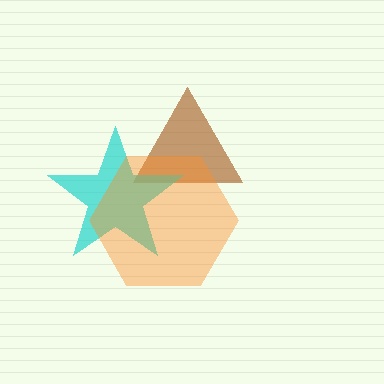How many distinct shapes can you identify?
There are 3 distinct shapes: a brown triangle, a cyan star, an orange hexagon.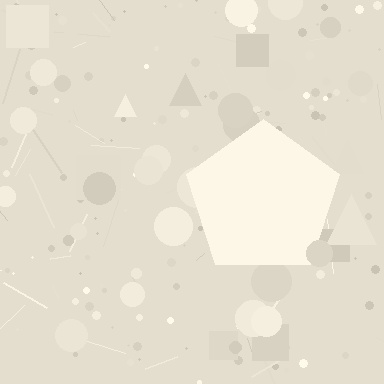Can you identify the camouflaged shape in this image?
The camouflaged shape is a pentagon.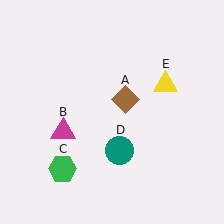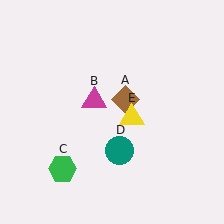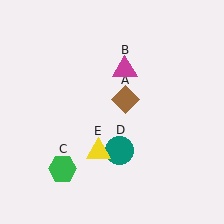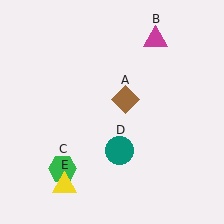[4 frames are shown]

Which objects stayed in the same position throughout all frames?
Brown diamond (object A) and green hexagon (object C) and teal circle (object D) remained stationary.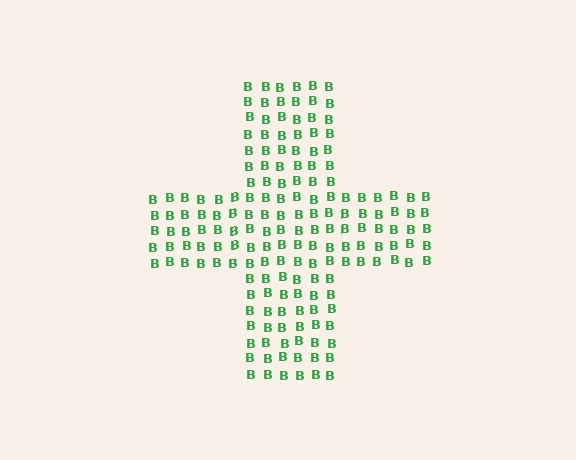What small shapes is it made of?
It is made of small letter B's.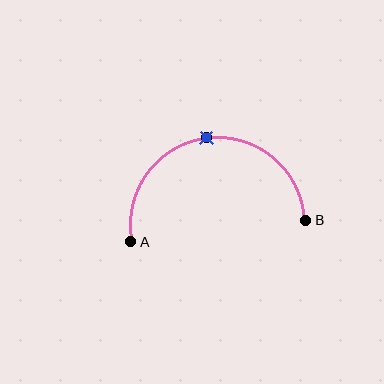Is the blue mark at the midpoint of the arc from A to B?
Yes. The blue mark lies on the arc at equal arc-length from both A and B — it is the arc midpoint.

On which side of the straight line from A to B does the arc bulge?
The arc bulges above the straight line connecting A and B.